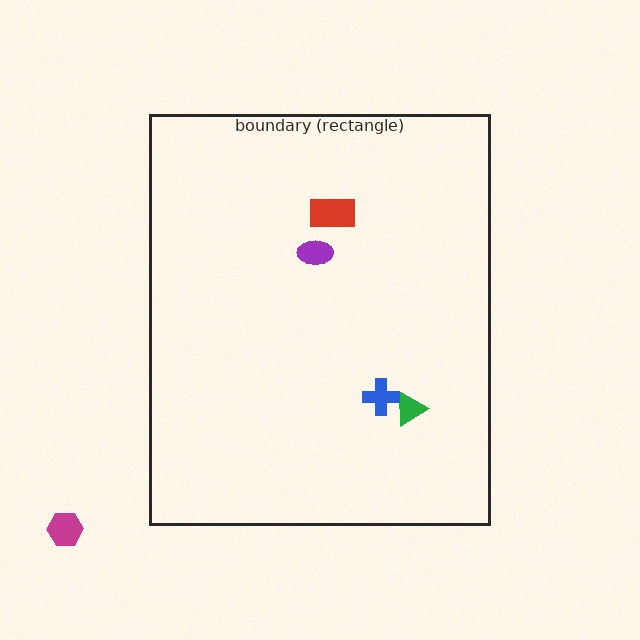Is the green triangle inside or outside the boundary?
Inside.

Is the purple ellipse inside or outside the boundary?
Inside.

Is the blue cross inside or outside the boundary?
Inside.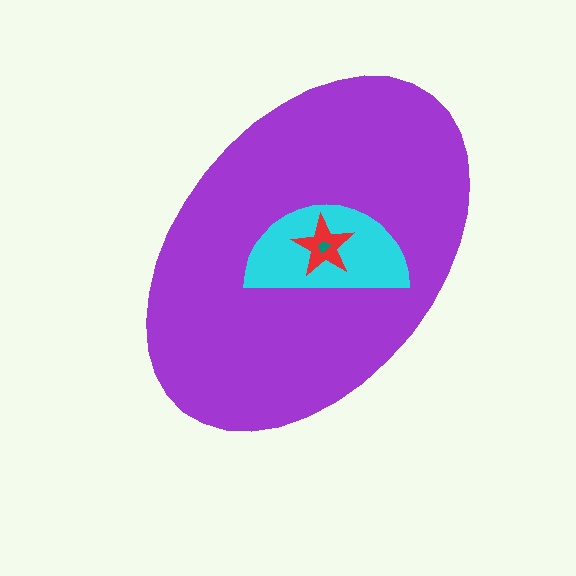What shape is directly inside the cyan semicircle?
The red star.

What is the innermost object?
The teal trapezoid.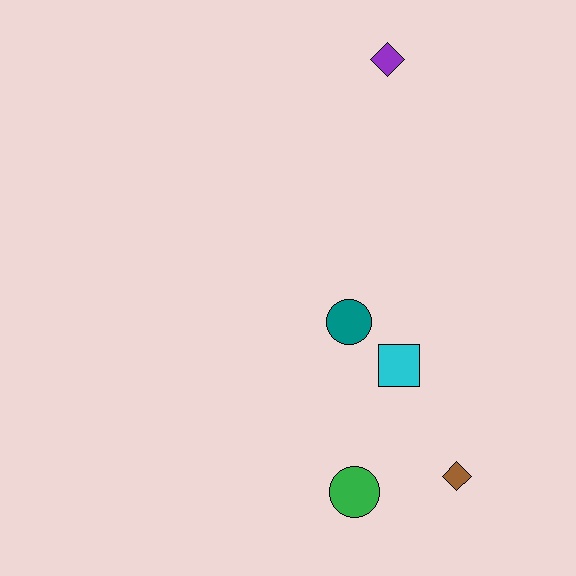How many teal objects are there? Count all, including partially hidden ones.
There is 1 teal object.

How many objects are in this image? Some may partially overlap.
There are 5 objects.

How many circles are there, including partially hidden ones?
There are 2 circles.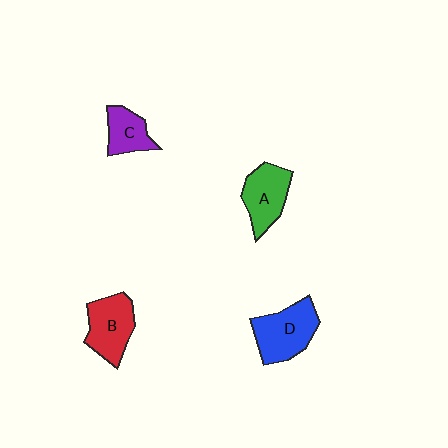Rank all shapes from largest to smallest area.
From largest to smallest: D (blue), B (red), A (green), C (purple).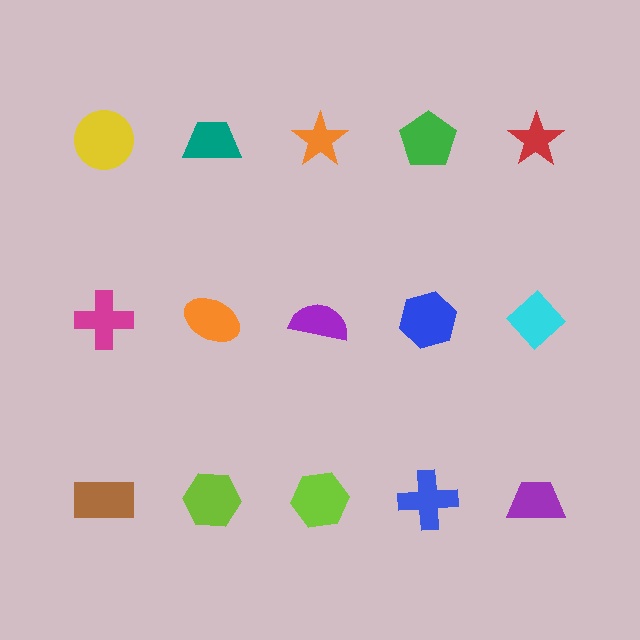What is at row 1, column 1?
A yellow circle.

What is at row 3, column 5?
A purple trapezoid.